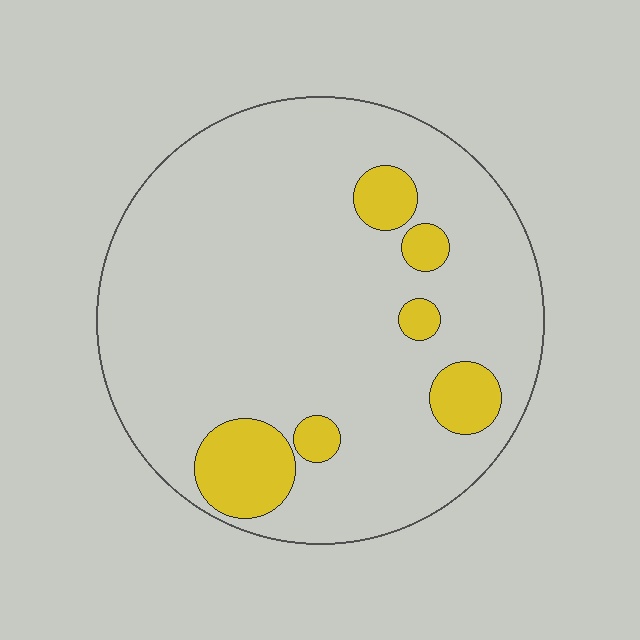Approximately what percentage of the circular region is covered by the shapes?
Approximately 15%.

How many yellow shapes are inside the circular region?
6.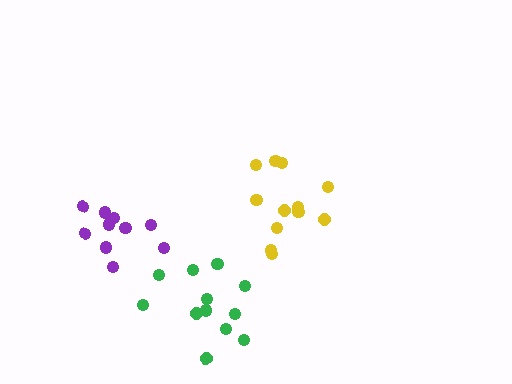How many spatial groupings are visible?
There are 3 spatial groupings.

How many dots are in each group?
Group 1: 12 dots, Group 2: 11 dots, Group 3: 12 dots (35 total).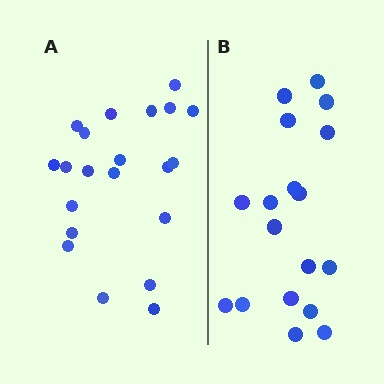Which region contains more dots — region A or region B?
Region A (the left region) has more dots.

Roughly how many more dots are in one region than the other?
Region A has just a few more — roughly 2 or 3 more dots than region B.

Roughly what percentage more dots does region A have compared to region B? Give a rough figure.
About 15% more.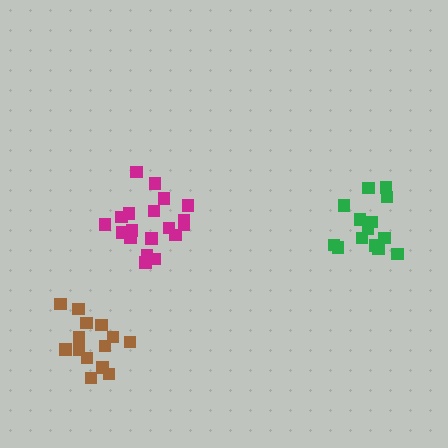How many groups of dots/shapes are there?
There are 3 groups.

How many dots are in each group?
Group 1: 14 dots, Group 2: 14 dots, Group 3: 19 dots (47 total).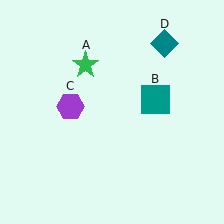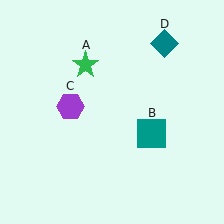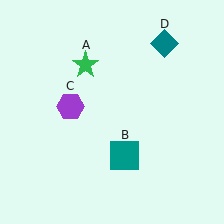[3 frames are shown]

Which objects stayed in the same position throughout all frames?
Green star (object A) and purple hexagon (object C) and teal diamond (object D) remained stationary.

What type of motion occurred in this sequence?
The teal square (object B) rotated clockwise around the center of the scene.